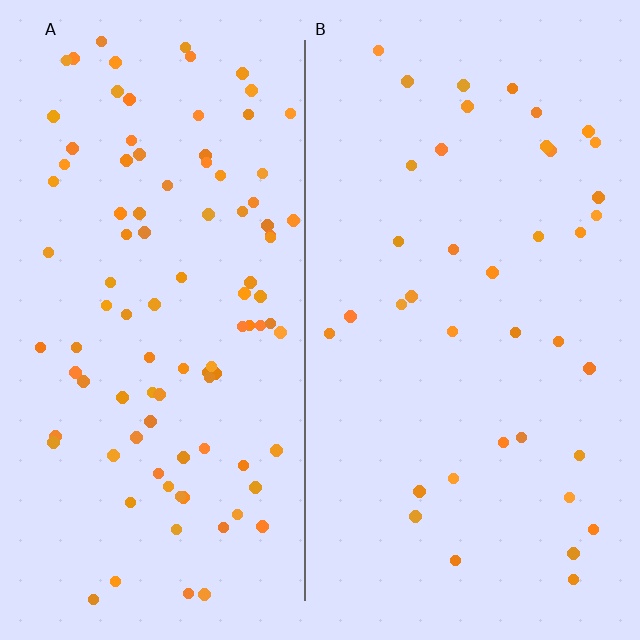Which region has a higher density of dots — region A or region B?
A (the left).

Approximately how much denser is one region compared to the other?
Approximately 2.5× — region A over region B.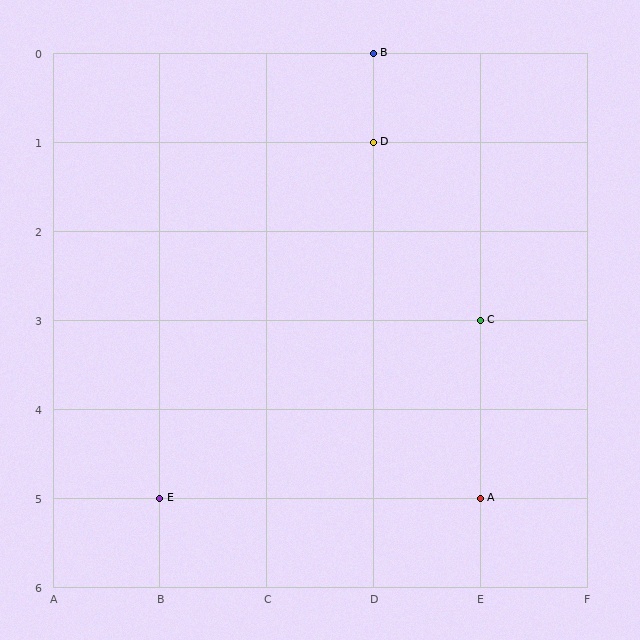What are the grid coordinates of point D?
Point D is at grid coordinates (D, 1).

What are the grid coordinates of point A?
Point A is at grid coordinates (E, 5).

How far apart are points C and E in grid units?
Points C and E are 3 columns and 2 rows apart (about 3.6 grid units diagonally).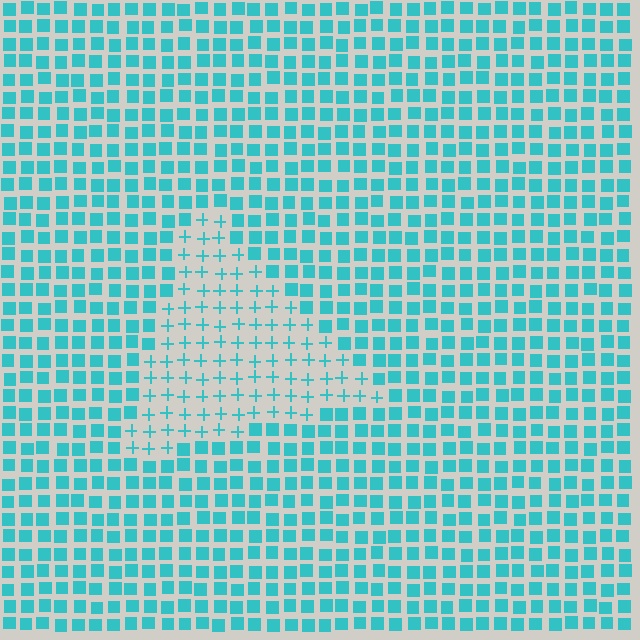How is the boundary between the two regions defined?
The boundary is defined by a change in element shape: plus signs inside vs. squares outside. All elements share the same color and spacing.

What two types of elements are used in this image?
The image uses plus signs inside the triangle region and squares outside it.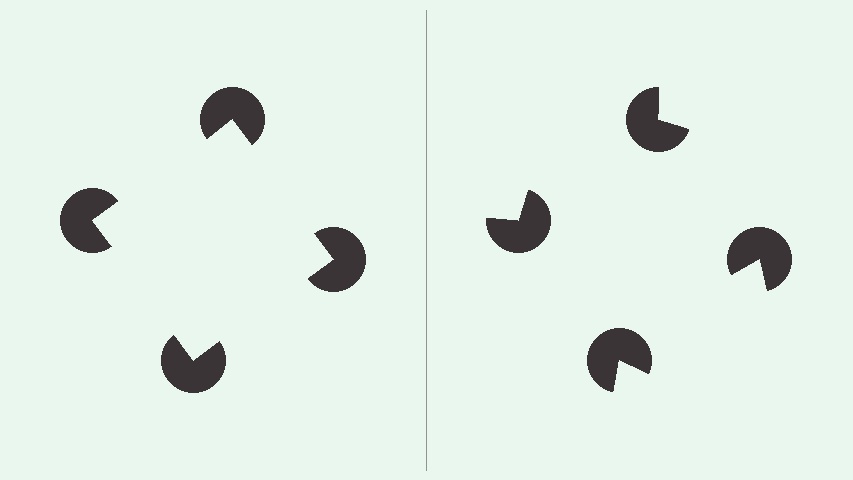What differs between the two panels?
The pac-man discs are positioned identically on both sides; only the wedge orientations differ. On the left they align to a square; on the right they are misaligned.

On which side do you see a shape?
An illusory square appears on the left side. On the right side the wedge cuts are rotated, so no coherent shape forms.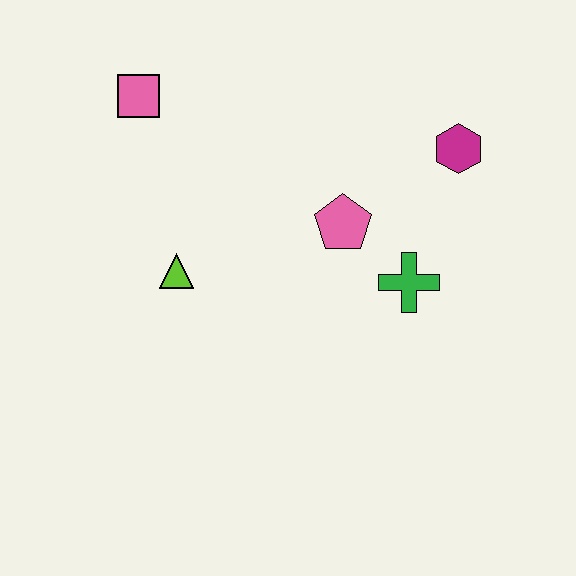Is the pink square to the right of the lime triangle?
No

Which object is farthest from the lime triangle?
The magenta hexagon is farthest from the lime triangle.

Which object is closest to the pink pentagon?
The green cross is closest to the pink pentagon.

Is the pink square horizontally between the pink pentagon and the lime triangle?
No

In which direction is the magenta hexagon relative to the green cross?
The magenta hexagon is above the green cross.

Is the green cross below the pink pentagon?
Yes